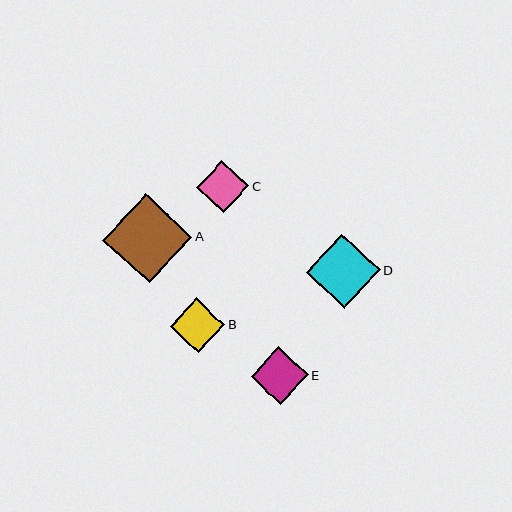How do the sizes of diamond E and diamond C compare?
Diamond E and diamond C are approximately the same size.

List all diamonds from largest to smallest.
From largest to smallest: A, D, E, B, C.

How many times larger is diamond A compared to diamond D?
Diamond A is approximately 1.2 times the size of diamond D.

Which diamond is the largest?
Diamond A is the largest with a size of approximately 89 pixels.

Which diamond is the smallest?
Diamond C is the smallest with a size of approximately 53 pixels.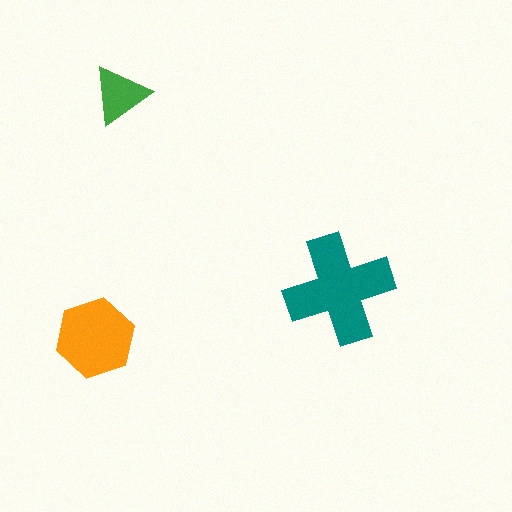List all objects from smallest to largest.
The green triangle, the orange hexagon, the teal cross.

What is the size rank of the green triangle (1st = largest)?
3rd.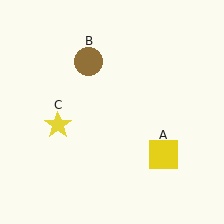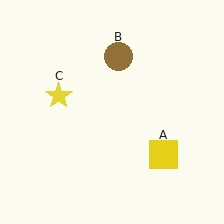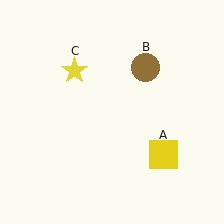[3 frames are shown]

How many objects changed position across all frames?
2 objects changed position: brown circle (object B), yellow star (object C).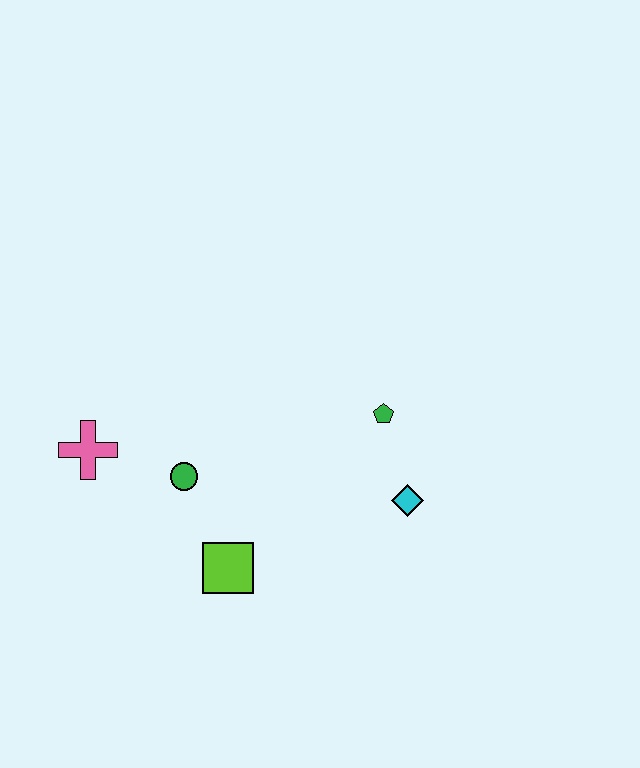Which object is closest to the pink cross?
The green circle is closest to the pink cross.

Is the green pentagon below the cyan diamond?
No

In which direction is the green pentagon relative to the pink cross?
The green pentagon is to the right of the pink cross.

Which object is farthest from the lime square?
The green pentagon is farthest from the lime square.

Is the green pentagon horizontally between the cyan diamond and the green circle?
Yes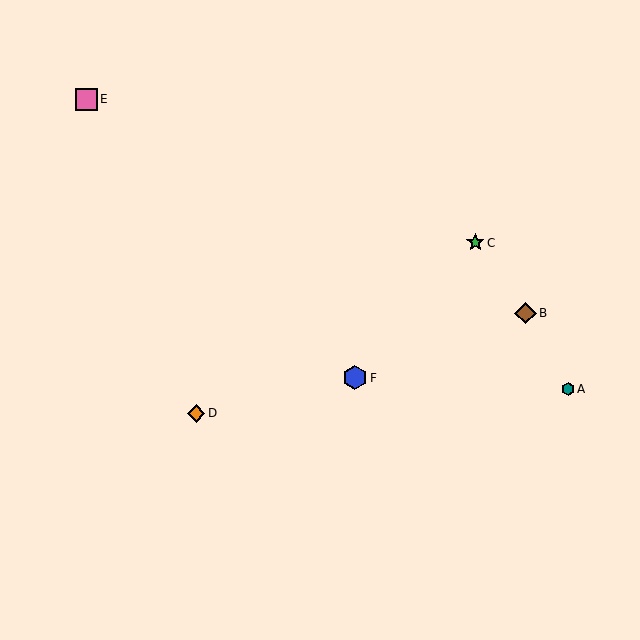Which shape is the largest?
The blue hexagon (labeled F) is the largest.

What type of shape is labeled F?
Shape F is a blue hexagon.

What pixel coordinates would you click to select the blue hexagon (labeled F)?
Click at (355, 378) to select the blue hexagon F.